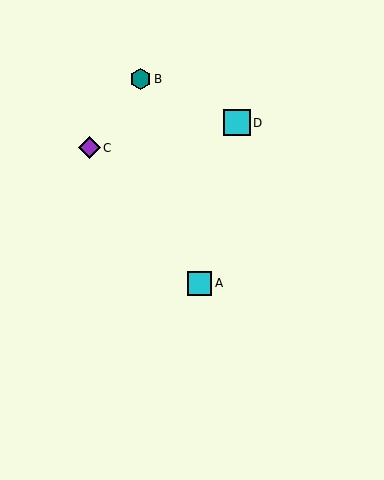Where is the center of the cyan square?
The center of the cyan square is at (200, 283).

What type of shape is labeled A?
Shape A is a cyan square.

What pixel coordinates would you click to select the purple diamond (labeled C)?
Click at (89, 148) to select the purple diamond C.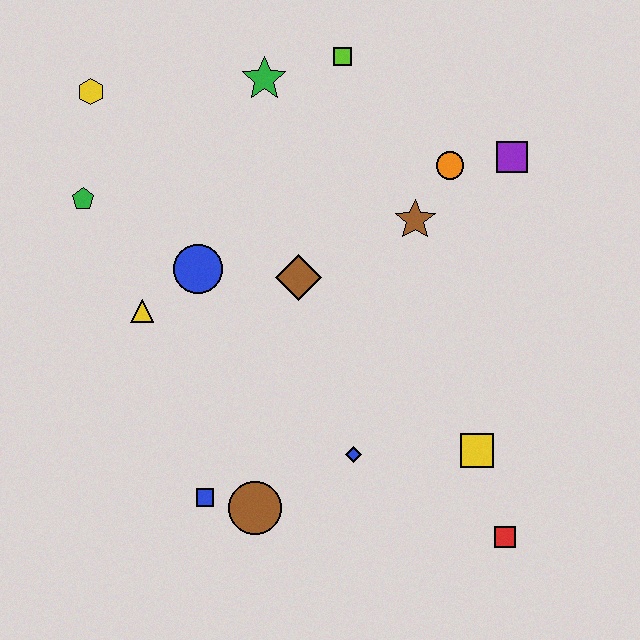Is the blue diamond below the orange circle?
Yes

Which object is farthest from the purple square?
The blue square is farthest from the purple square.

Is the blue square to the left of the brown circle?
Yes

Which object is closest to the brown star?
The orange circle is closest to the brown star.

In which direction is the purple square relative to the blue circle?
The purple square is to the right of the blue circle.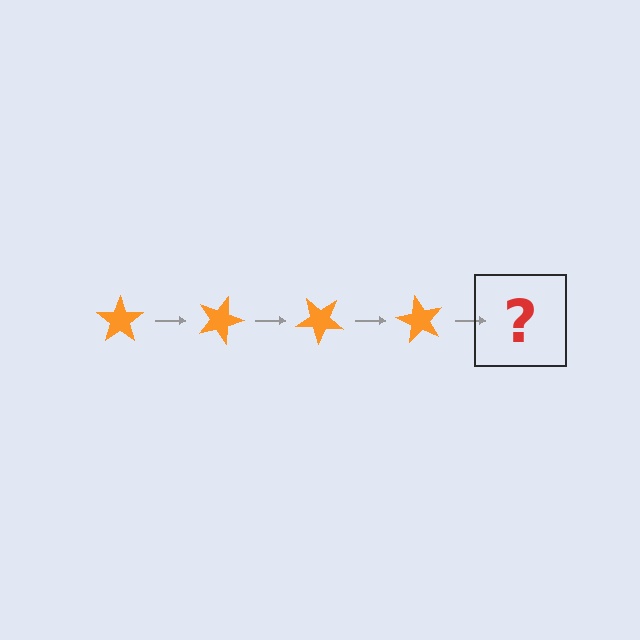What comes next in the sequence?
The next element should be an orange star rotated 80 degrees.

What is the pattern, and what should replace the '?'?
The pattern is that the star rotates 20 degrees each step. The '?' should be an orange star rotated 80 degrees.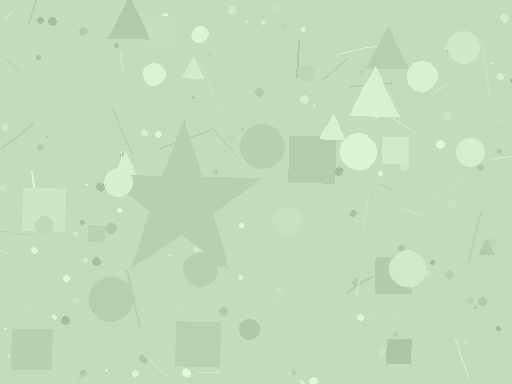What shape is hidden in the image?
A star is hidden in the image.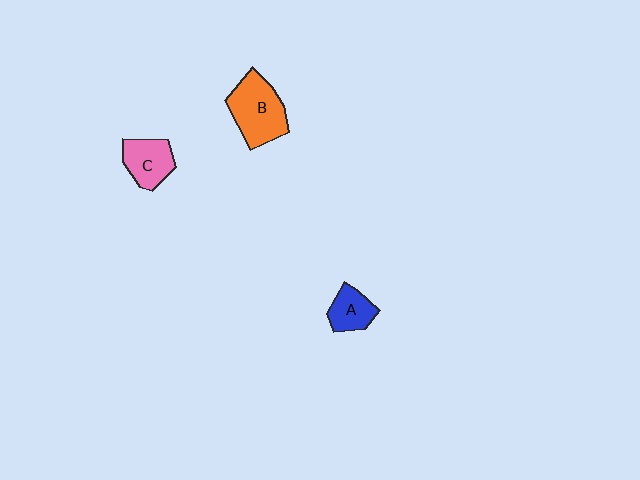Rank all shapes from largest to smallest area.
From largest to smallest: B (orange), C (pink), A (blue).